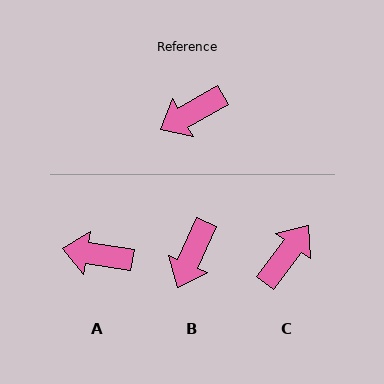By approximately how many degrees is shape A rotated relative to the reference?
Approximately 38 degrees clockwise.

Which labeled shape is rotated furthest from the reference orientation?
C, about 156 degrees away.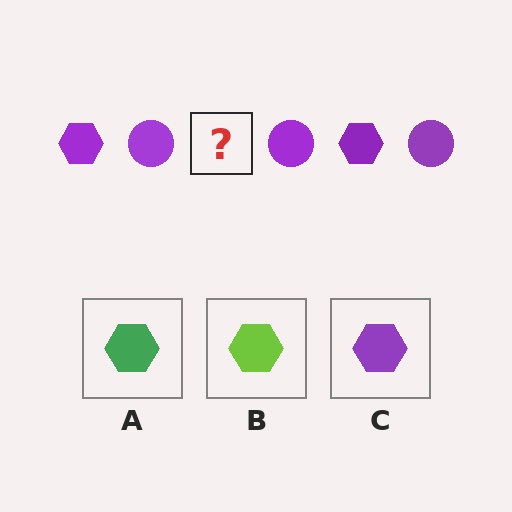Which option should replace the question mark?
Option C.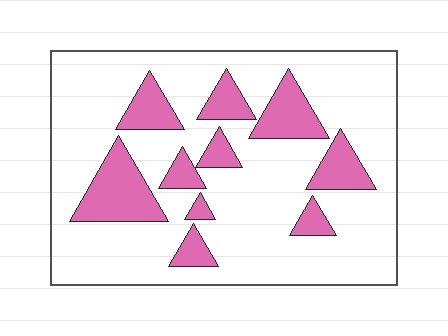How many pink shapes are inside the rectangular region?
10.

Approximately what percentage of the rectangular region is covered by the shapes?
Approximately 20%.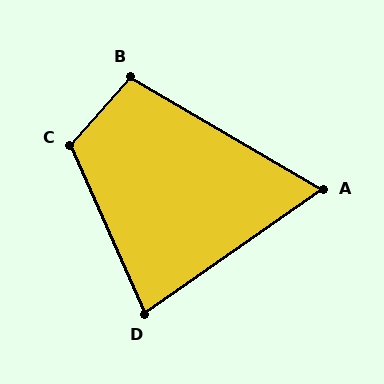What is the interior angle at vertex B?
Approximately 101 degrees (obtuse).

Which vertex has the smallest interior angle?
A, at approximately 65 degrees.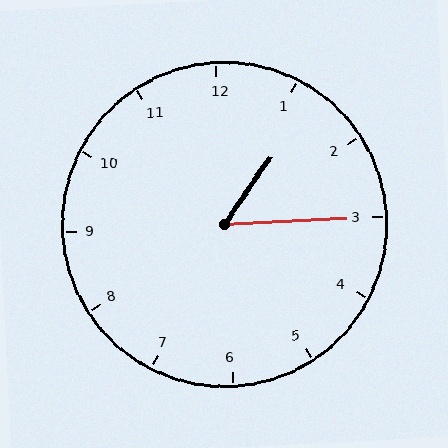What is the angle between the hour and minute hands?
Approximately 52 degrees.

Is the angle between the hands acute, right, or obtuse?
It is acute.